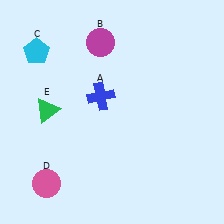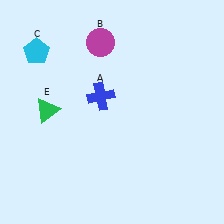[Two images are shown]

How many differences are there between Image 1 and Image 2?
There is 1 difference between the two images.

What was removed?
The pink circle (D) was removed in Image 2.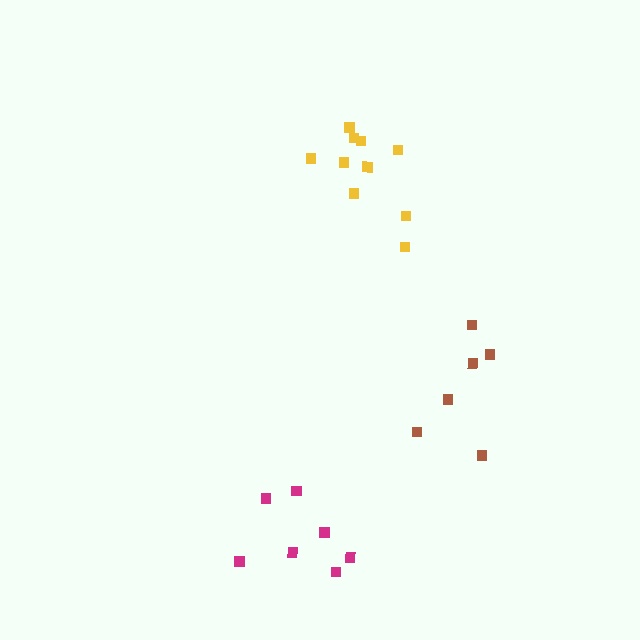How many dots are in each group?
Group 1: 7 dots, Group 2: 10 dots, Group 3: 6 dots (23 total).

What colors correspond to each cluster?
The clusters are colored: magenta, yellow, brown.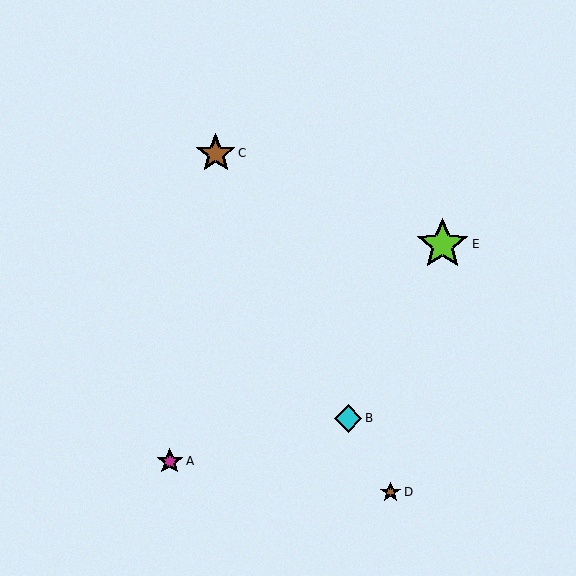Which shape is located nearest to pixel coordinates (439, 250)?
The lime star (labeled E) at (442, 244) is nearest to that location.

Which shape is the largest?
The lime star (labeled E) is the largest.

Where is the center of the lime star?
The center of the lime star is at (442, 244).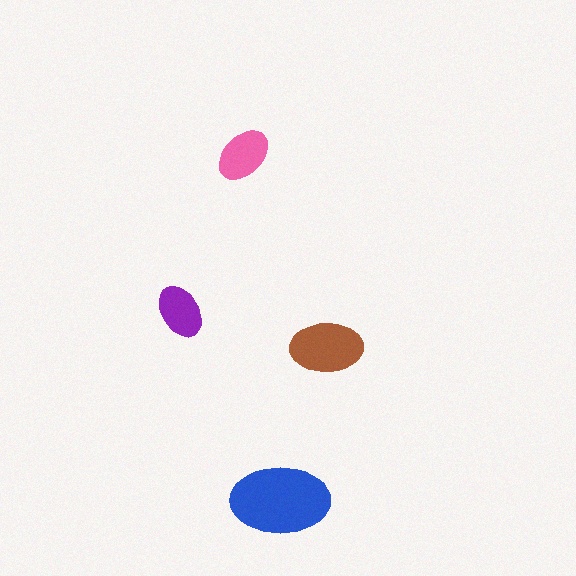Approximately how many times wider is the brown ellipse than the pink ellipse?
About 1.5 times wider.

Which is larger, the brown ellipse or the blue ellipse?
The blue one.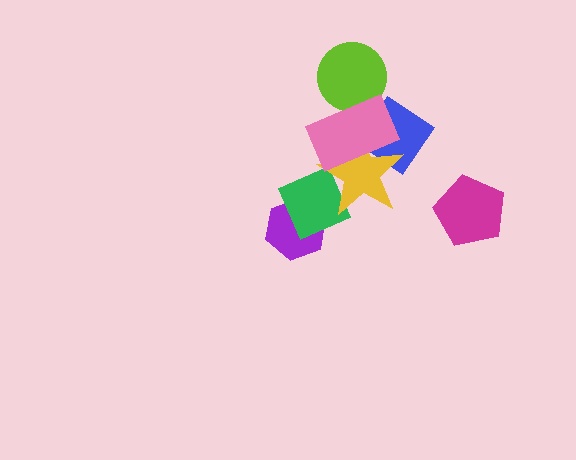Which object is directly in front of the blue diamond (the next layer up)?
The yellow star is directly in front of the blue diamond.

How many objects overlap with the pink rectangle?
3 objects overlap with the pink rectangle.